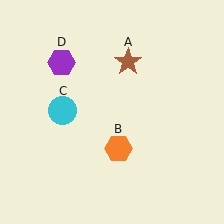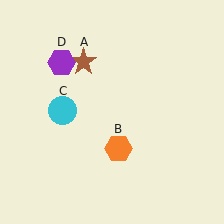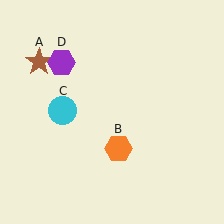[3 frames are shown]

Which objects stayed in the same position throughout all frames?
Orange hexagon (object B) and cyan circle (object C) and purple hexagon (object D) remained stationary.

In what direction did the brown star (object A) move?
The brown star (object A) moved left.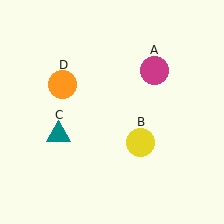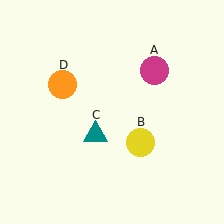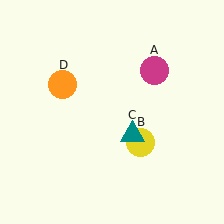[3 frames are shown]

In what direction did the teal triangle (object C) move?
The teal triangle (object C) moved right.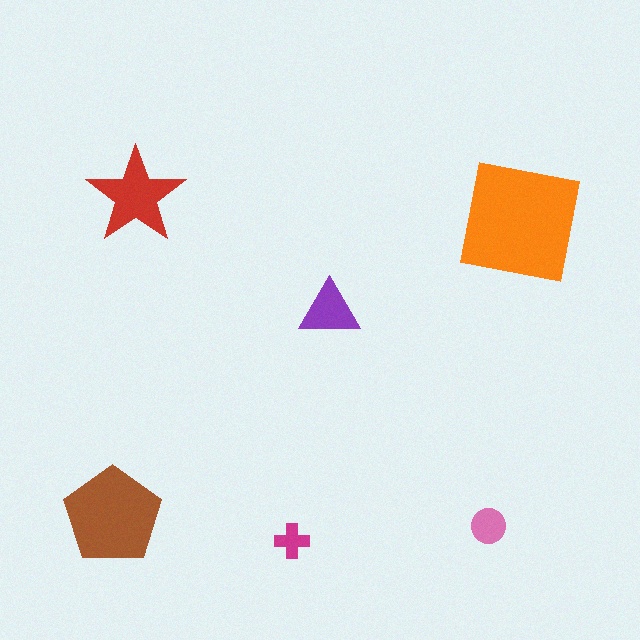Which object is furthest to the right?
The orange square is rightmost.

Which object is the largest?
The orange square.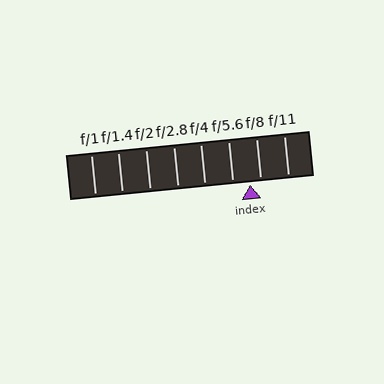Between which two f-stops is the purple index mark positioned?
The index mark is between f/5.6 and f/8.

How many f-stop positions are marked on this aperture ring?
There are 8 f-stop positions marked.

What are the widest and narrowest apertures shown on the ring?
The widest aperture shown is f/1 and the narrowest is f/11.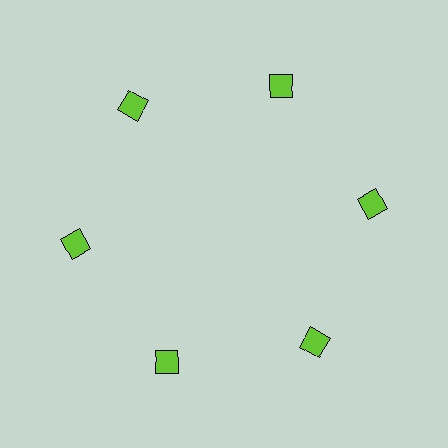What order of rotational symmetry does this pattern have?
This pattern has 6-fold rotational symmetry.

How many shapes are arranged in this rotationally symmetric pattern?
There are 6 shapes, arranged in 6 groups of 1.